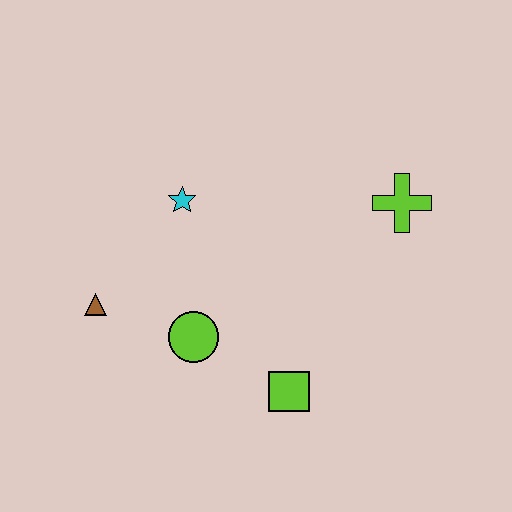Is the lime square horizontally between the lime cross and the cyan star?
Yes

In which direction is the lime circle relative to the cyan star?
The lime circle is below the cyan star.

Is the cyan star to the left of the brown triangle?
No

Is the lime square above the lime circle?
No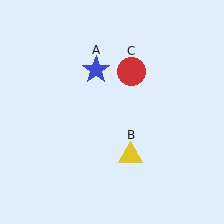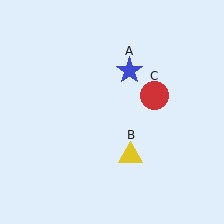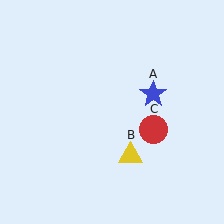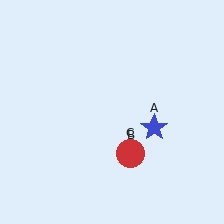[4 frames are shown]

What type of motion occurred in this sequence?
The blue star (object A), red circle (object C) rotated clockwise around the center of the scene.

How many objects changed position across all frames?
2 objects changed position: blue star (object A), red circle (object C).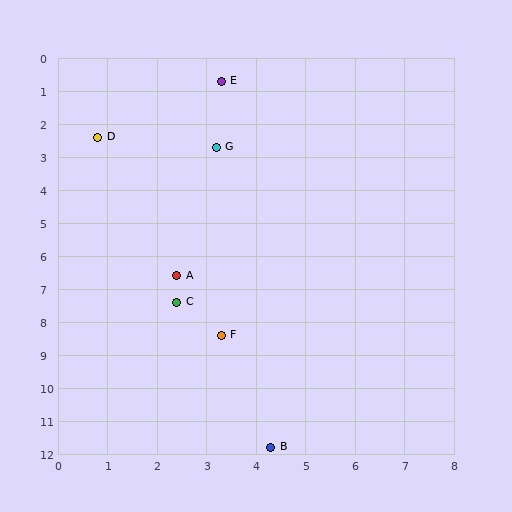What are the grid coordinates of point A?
Point A is at approximately (2.4, 6.6).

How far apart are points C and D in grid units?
Points C and D are about 5.2 grid units apart.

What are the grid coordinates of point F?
Point F is at approximately (3.3, 8.4).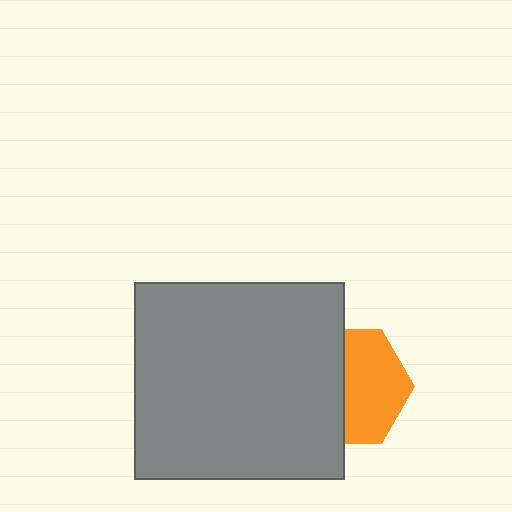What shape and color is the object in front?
The object in front is a gray rectangle.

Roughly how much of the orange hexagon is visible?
About half of it is visible (roughly 53%).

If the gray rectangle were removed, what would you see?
You would see the complete orange hexagon.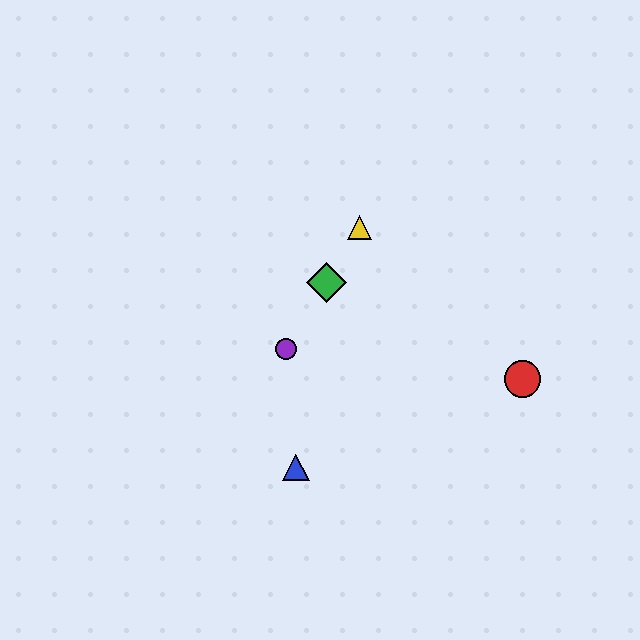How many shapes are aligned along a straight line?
3 shapes (the green diamond, the yellow triangle, the purple circle) are aligned along a straight line.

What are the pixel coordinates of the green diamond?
The green diamond is at (326, 283).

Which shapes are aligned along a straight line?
The green diamond, the yellow triangle, the purple circle are aligned along a straight line.